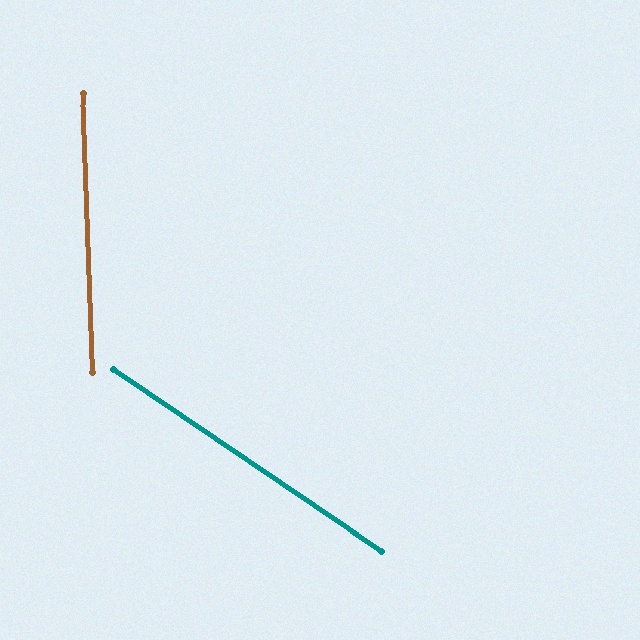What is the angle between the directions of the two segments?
Approximately 54 degrees.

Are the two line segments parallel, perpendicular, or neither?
Neither parallel nor perpendicular — they differ by about 54°.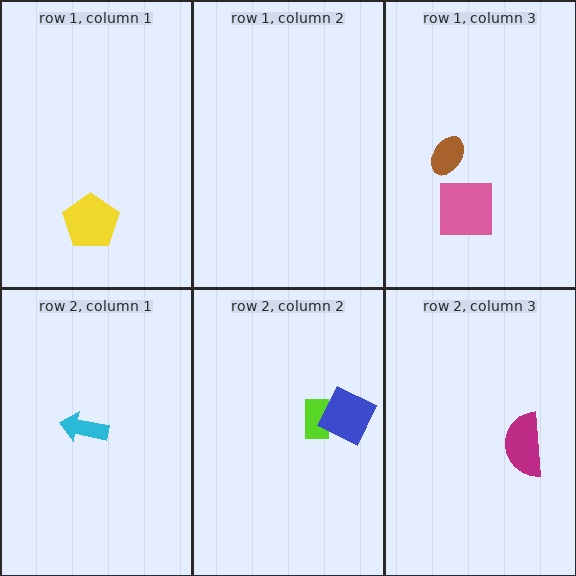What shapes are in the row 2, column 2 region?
The lime rectangle, the blue diamond.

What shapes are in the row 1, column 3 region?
The pink square, the brown ellipse.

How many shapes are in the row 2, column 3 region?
1.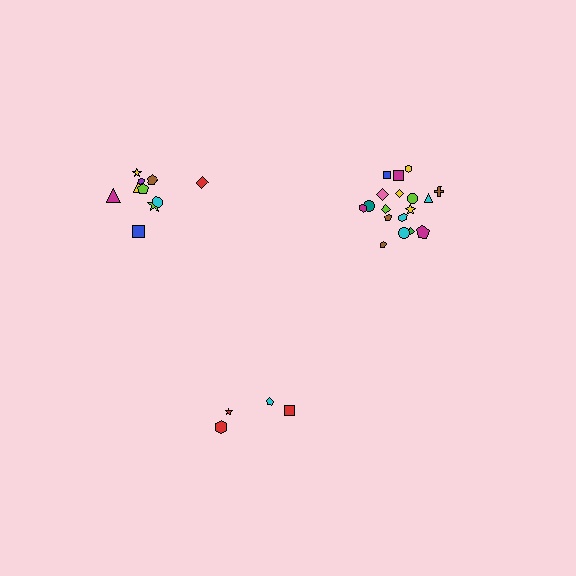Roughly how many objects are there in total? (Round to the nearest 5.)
Roughly 30 objects in total.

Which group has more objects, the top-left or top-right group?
The top-right group.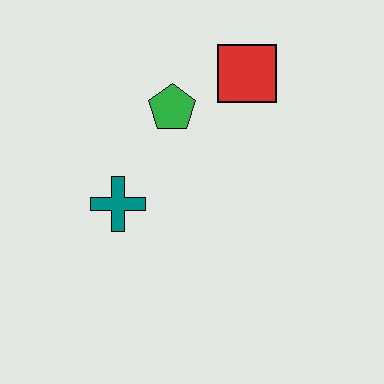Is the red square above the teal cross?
Yes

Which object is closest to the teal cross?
The green pentagon is closest to the teal cross.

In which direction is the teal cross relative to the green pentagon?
The teal cross is below the green pentagon.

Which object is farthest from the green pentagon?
The teal cross is farthest from the green pentagon.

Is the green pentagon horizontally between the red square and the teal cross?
Yes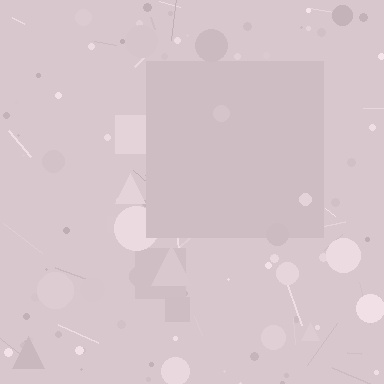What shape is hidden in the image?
A square is hidden in the image.